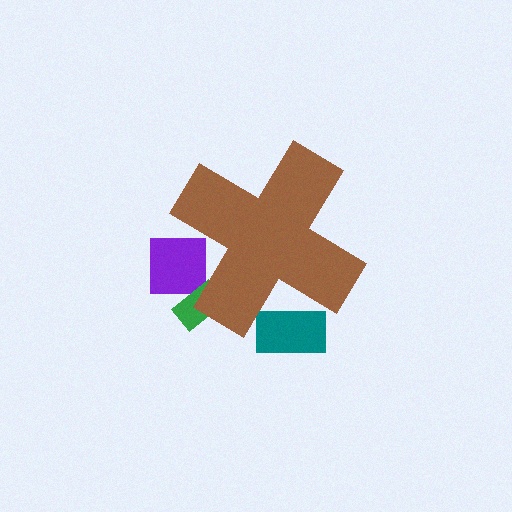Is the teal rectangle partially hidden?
Yes, the teal rectangle is partially hidden behind the brown cross.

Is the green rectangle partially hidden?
Yes, the green rectangle is partially hidden behind the brown cross.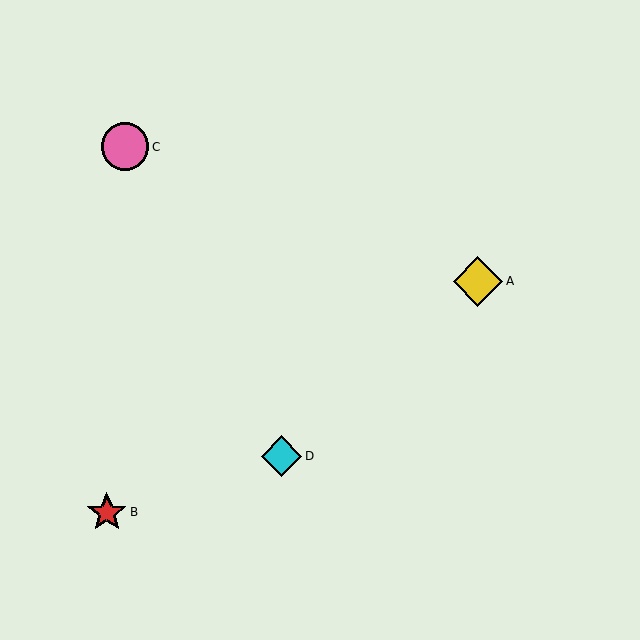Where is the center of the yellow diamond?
The center of the yellow diamond is at (478, 281).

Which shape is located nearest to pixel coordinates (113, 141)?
The pink circle (labeled C) at (125, 147) is nearest to that location.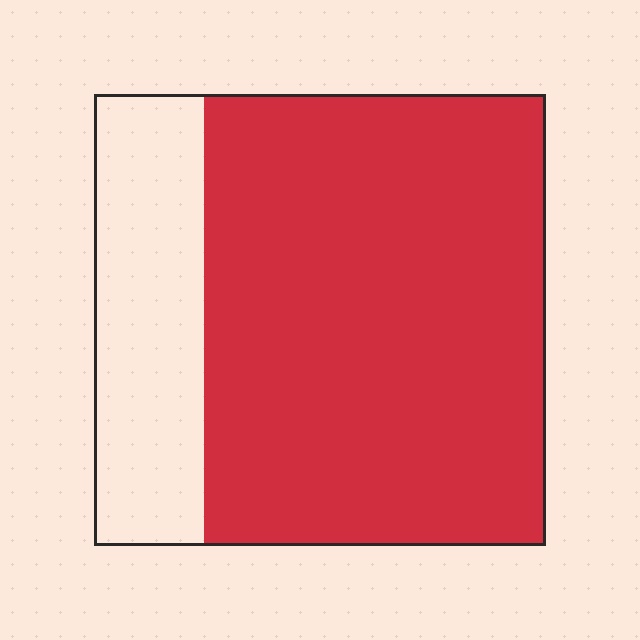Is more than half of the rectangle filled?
Yes.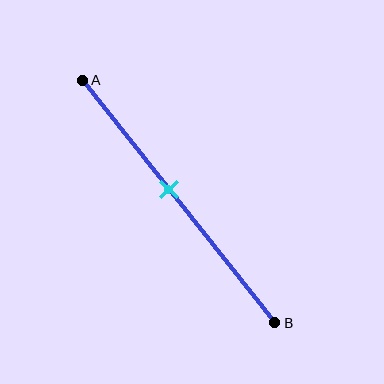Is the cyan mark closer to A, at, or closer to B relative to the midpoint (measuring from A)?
The cyan mark is closer to point A than the midpoint of segment AB.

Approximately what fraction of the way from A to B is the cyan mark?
The cyan mark is approximately 45% of the way from A to B.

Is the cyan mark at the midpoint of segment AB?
No, the mark is at about 45% from A, not at the 50% midpoint.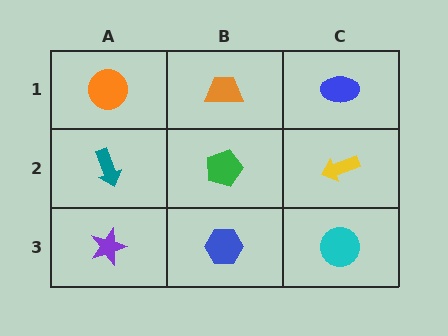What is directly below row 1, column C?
A yellow arrow.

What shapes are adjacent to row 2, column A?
An orange circle (row 1, column A), a purple star (row 3, column A), a green pentagon (row 2, column B).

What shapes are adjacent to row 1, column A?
A teal arrow (row 2, column A), an orange trapezoid (row 1, column B).